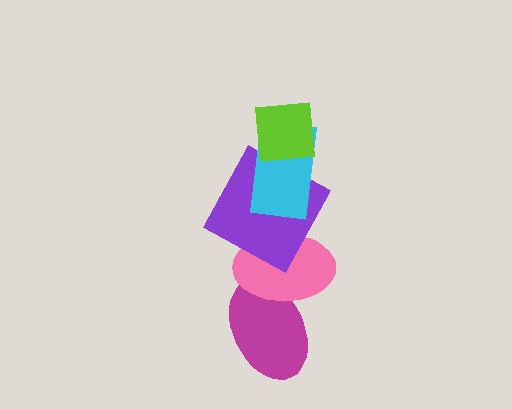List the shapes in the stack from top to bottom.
From top to bottom: the lime square, the cyan rectangle, the purple square, the pink ellipse, the magenta ellipse.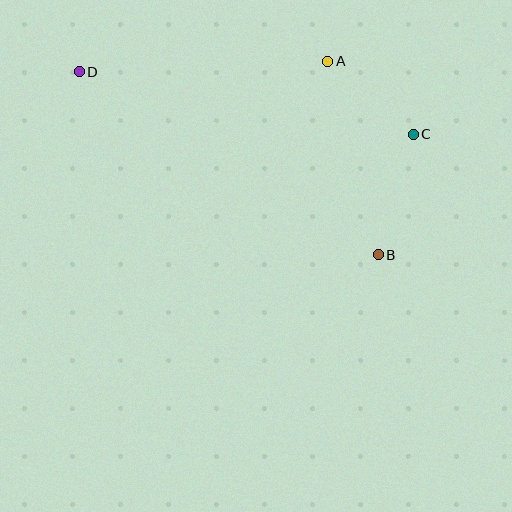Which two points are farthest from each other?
Points B and D are farthest from each other.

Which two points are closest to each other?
Points A and C are closest to each other.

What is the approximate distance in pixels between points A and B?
The distance between A and B is approximately 200 pixels.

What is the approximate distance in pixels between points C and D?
The distance between C and D is approximately 340 pixels.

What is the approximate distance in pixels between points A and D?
The distance between A and D is approximately 249 pixels.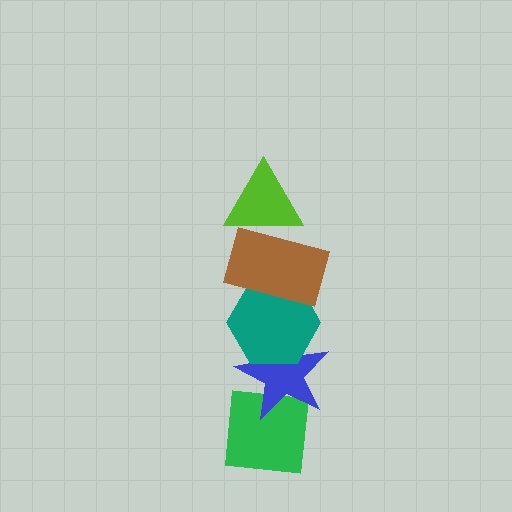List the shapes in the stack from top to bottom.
From top to bottom: the lime triangle, the brown rectangle, the teal hexagon, the blue star, the green square.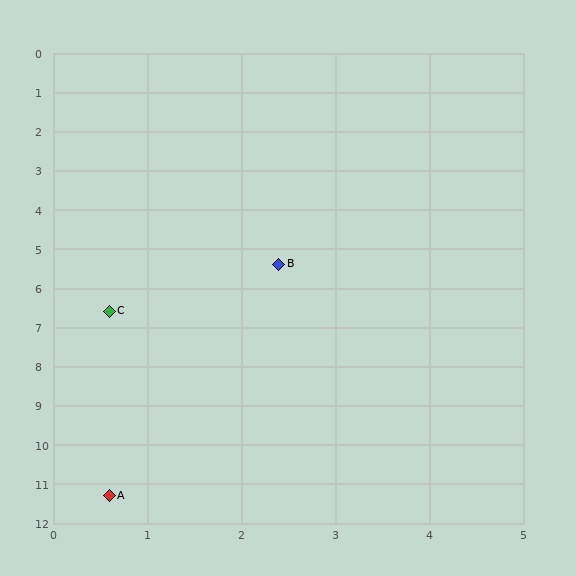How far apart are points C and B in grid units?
Points C and B are about 2.2 grid units apart.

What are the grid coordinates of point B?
Point B is at approximately (2.4, 5.4).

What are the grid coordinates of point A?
Point A is at approximately (0.6, 11.3).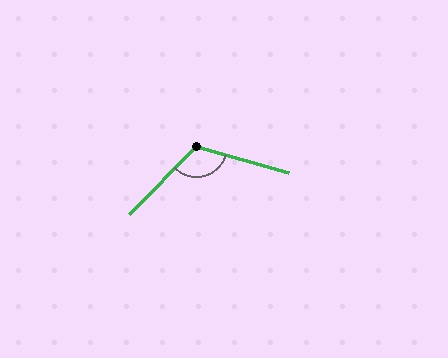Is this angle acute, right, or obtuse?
It is obtuse.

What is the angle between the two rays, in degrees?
Approximately 119 degrees.